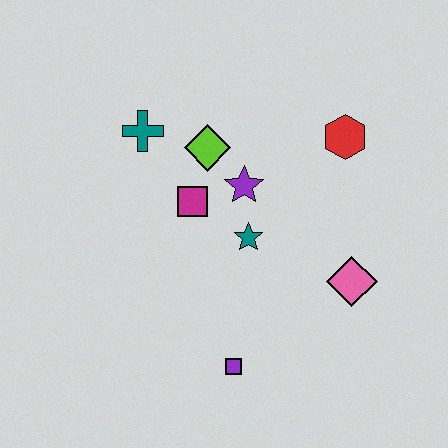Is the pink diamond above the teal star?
No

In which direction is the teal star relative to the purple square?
The teal star is above the purple square.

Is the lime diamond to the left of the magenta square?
No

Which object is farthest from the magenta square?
The pink diamond is farthest from the magenta square.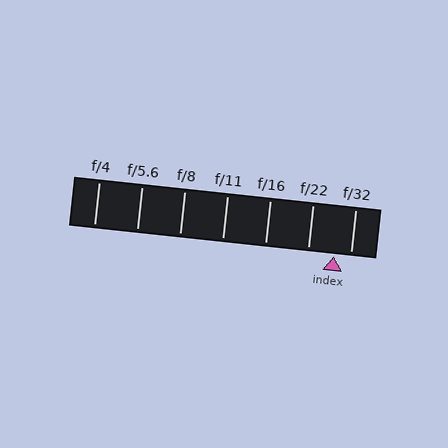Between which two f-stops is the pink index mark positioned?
The index mark is between f/22 and f/32.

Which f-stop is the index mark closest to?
The index mark is closest to f/32.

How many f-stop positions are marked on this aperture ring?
There are 7 f-stop positions marked.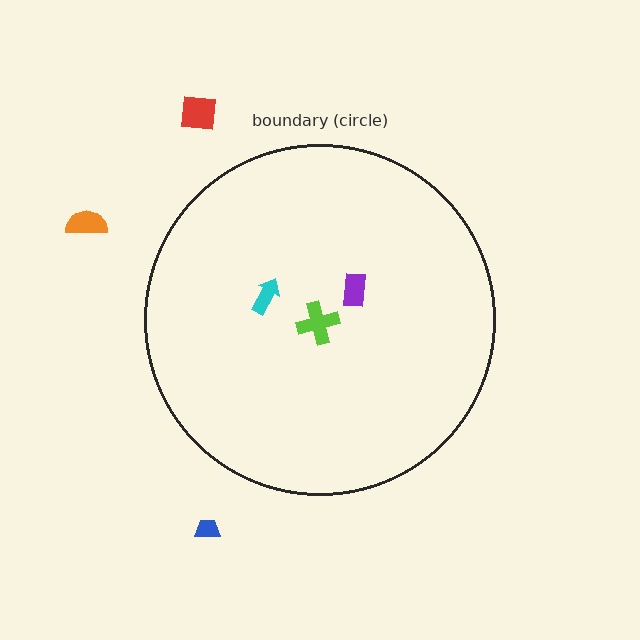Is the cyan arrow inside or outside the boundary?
Inside.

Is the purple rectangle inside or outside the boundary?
Inside.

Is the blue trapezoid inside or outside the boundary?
Outside.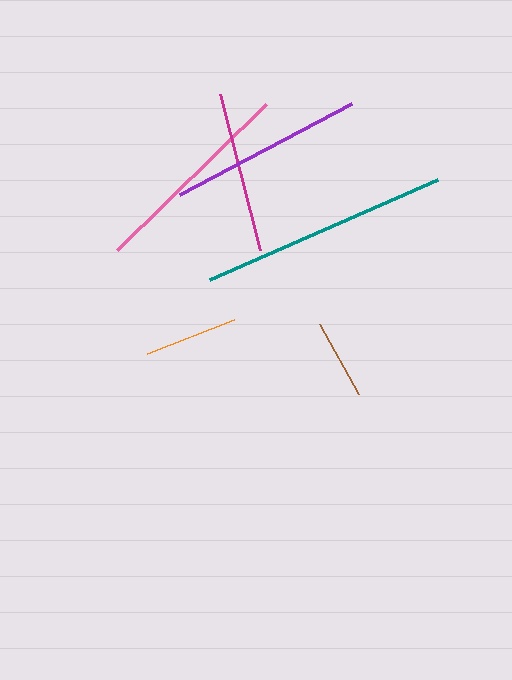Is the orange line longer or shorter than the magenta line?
The magenta line is longer than the orange line.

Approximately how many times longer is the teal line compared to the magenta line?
The teal line is approximately 1.5 times the length of the magenta line.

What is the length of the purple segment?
The purple segment is approximately 194 pixels long.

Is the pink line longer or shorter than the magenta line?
The pink line is longer than the magenta line.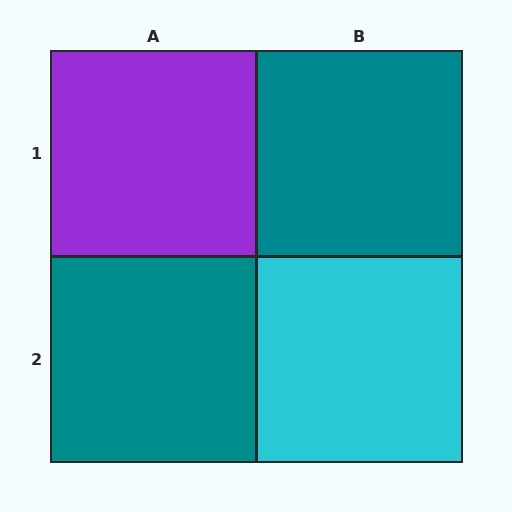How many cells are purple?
1 cell is purple.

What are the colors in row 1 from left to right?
Purple, teal.